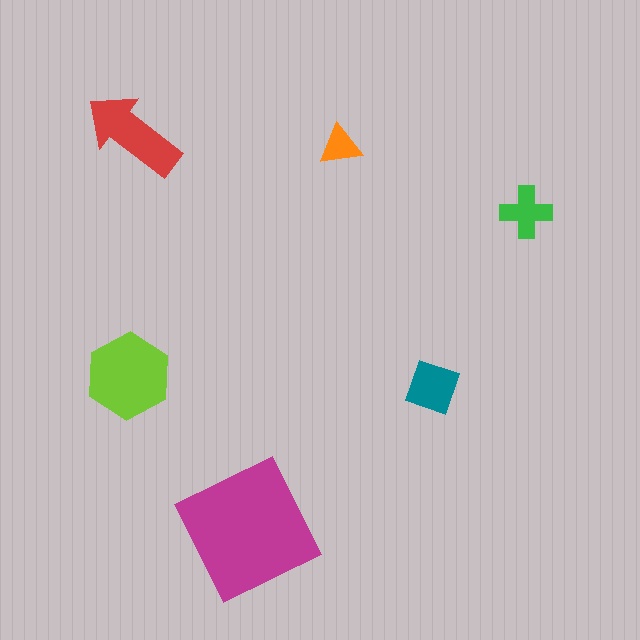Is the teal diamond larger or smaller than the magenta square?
Smaller.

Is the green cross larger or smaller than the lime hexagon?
Smaller.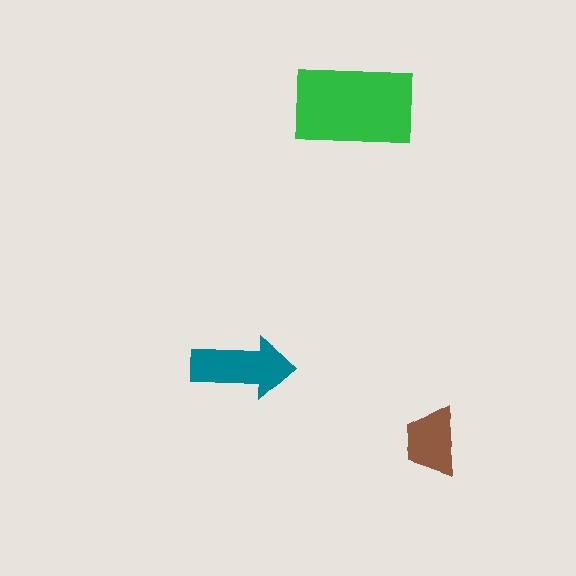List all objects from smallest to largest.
The brown trapezoid, the teal arrow, the green rectangle.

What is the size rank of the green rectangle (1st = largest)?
1st.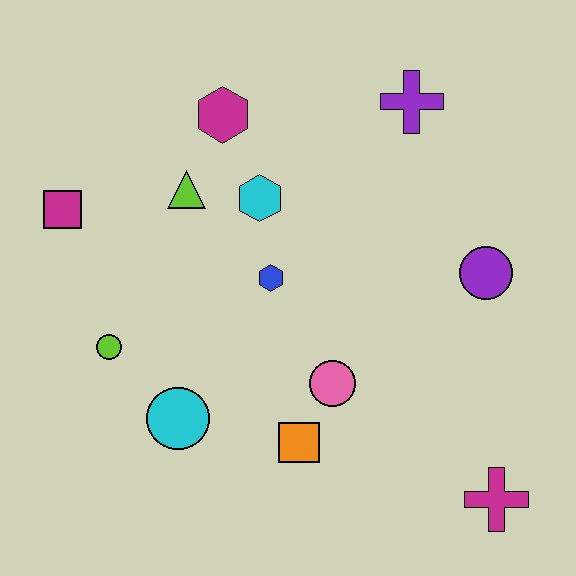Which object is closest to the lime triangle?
The cyan hexagon is closest to the lime triangle.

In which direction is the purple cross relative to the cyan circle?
The purple cross is above the cyan circle.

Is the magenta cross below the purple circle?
Yes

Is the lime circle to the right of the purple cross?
No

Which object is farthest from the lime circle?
The magenta cross is farthest from the lime circle.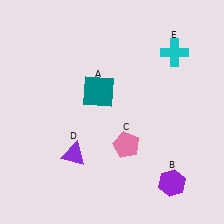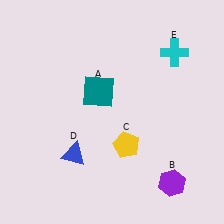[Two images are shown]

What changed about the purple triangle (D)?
In Image 1, D is purple. In Image 2, it changed to blue.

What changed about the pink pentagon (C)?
In Image 1, C is pink. In Image 2, it changed to yellow.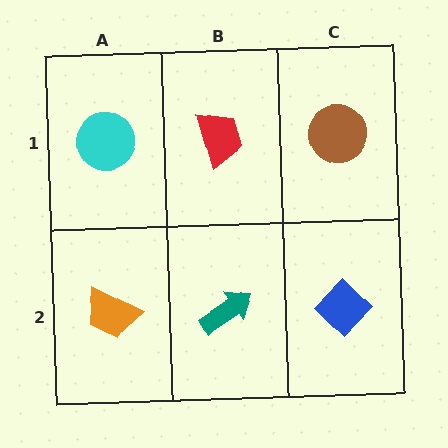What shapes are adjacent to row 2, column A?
A cyan circle (row 1, column A), a teal arrow (row 2, column B).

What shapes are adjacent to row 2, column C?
A brown circle (row 1, column C), a teal arrow (row 2, column B).